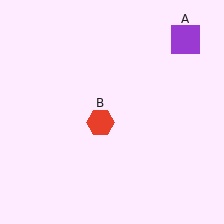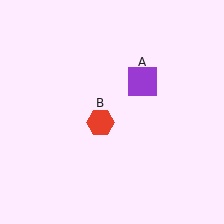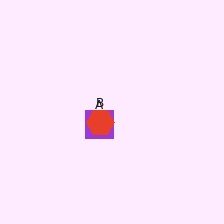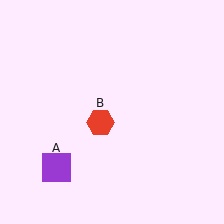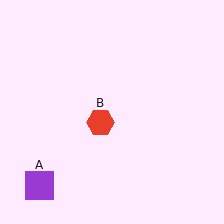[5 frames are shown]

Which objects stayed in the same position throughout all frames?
Red hexagon (object B) remained stationary.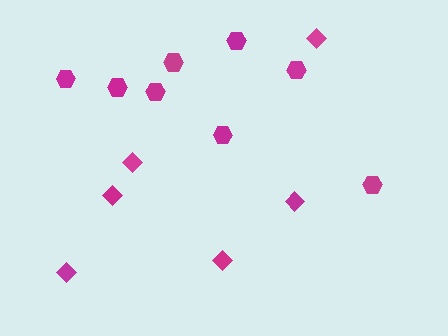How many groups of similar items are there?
There are 2 groups: one group of diamonds (6) and one group of hexagons (8).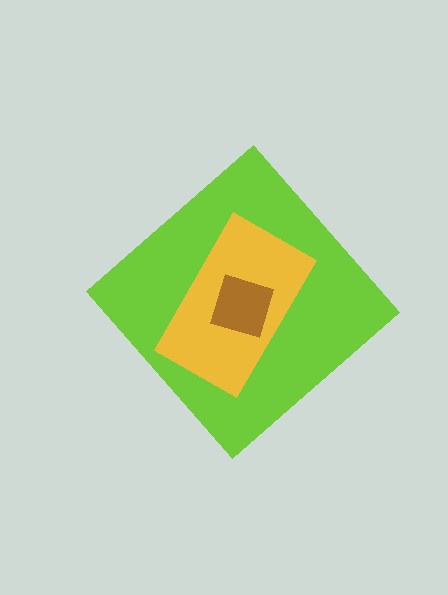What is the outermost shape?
The lime diamond.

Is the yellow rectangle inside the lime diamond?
Yes.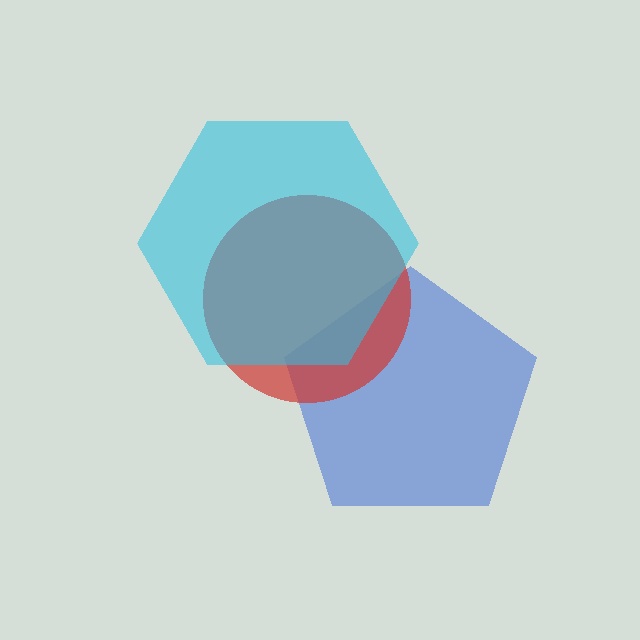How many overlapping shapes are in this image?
There are 3 overlapping shapes in the image.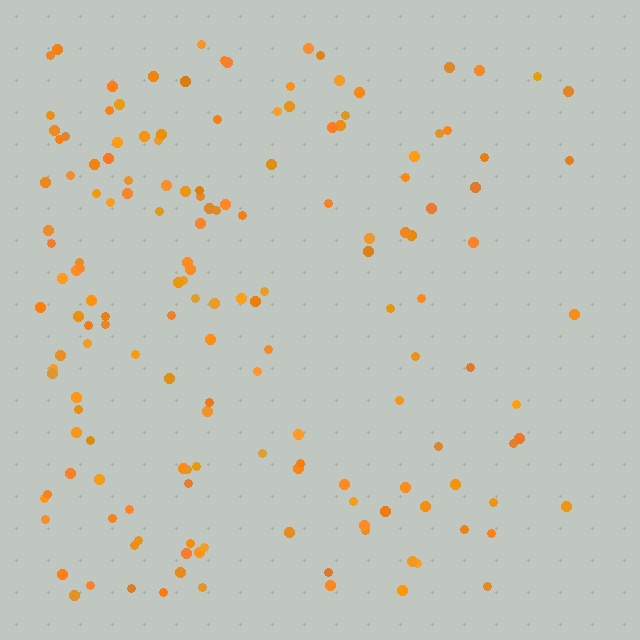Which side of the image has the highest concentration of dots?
The left.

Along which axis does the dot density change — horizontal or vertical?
Horizontal.